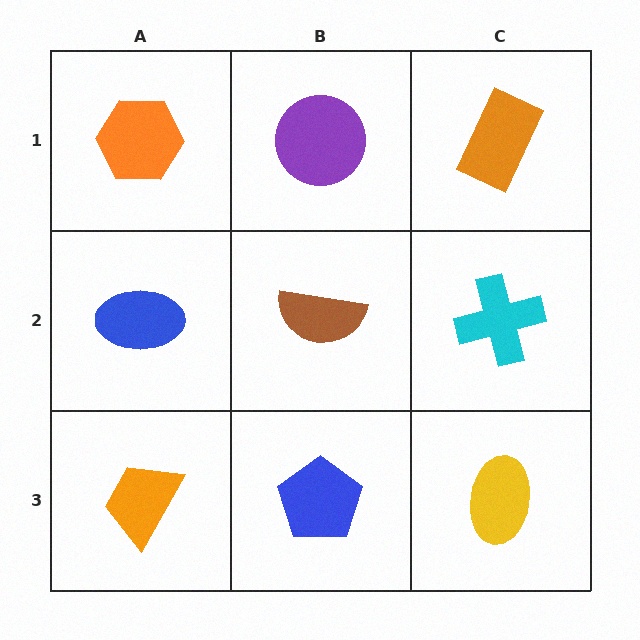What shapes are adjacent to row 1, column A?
A blue ellipse (row 2, column A), a purple circle (row 1, column B).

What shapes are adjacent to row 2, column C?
An orange rectangle (row 1, column C), a yellow ellipse (row 3, column C), a brown semicircle (row 2, column B).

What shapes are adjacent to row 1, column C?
A cyan cross (row 2, column C), a purple circle (row 1, column B).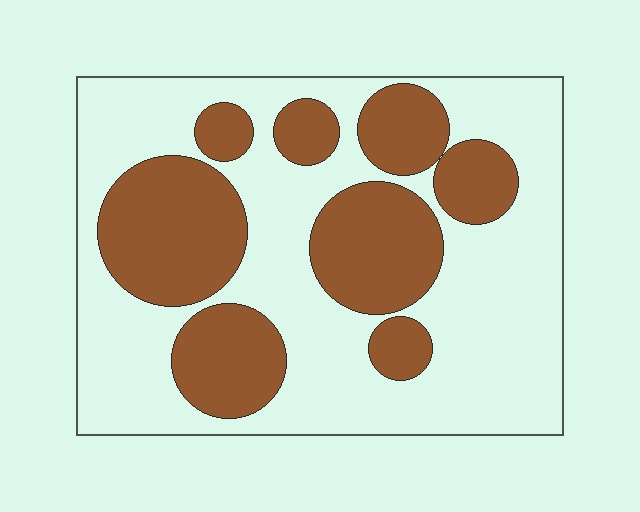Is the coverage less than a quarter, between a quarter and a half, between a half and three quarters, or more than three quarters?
Between a quarter and a half.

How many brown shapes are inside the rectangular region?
8.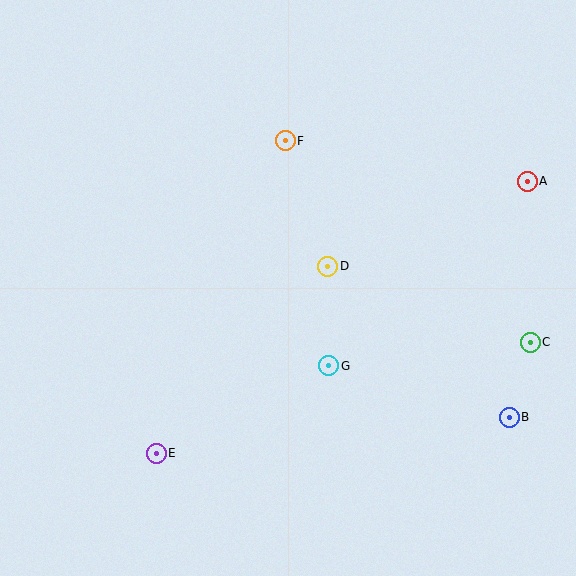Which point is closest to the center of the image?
Point D at (328, 266) is closest to the center.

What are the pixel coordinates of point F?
Point F is at (285, 141).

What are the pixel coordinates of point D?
Point D is at (328, 266).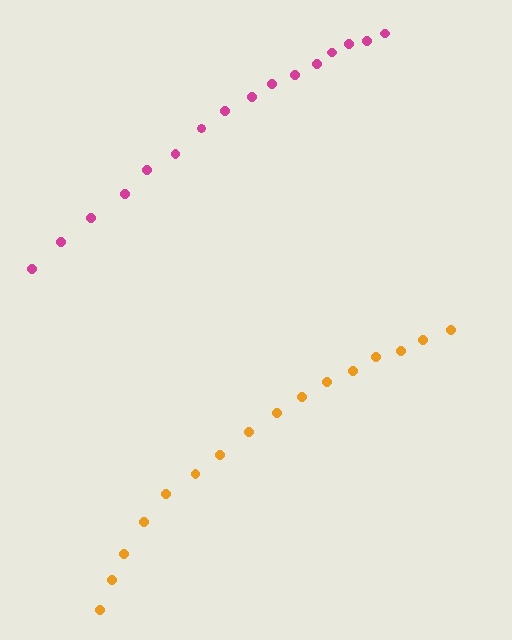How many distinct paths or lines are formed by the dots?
There are 2 distinct paths.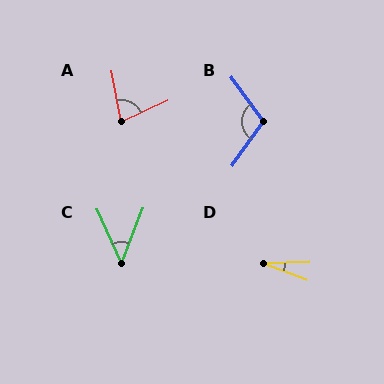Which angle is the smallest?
D, at approximately 23 degrees.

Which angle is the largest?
B, at approximately 108 degrees.